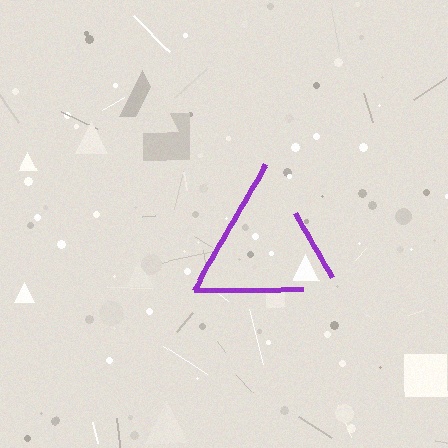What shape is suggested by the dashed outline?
The dashed outline suggests a triangle.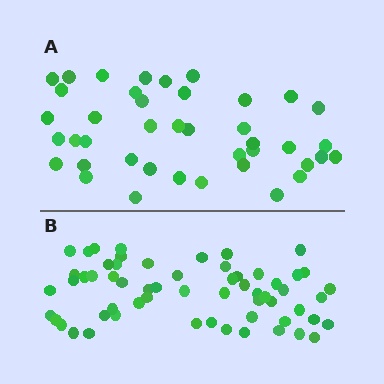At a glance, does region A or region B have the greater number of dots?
Region B (the bottom region) has more dots.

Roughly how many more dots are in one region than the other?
Region B has approximately 20 more dots than region A.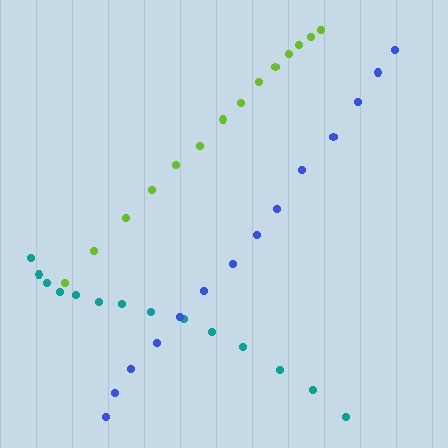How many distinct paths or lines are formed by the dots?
There are 3 distinct paths.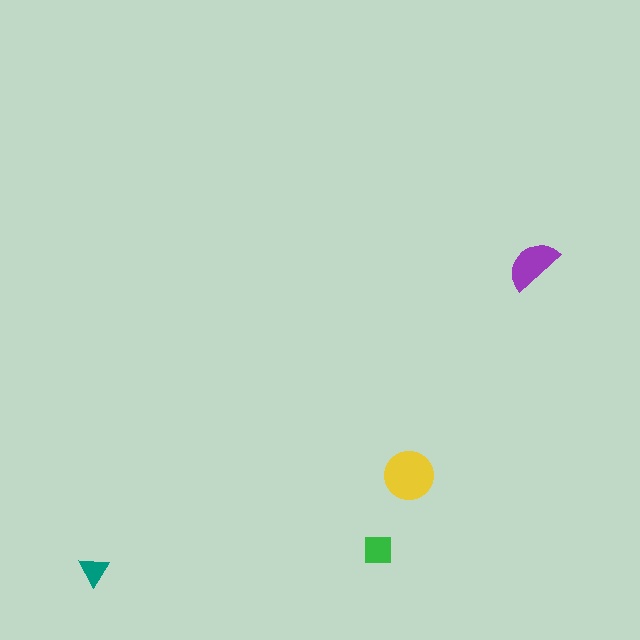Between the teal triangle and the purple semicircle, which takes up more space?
The purple semicircle.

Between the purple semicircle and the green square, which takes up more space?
The purple semicircle.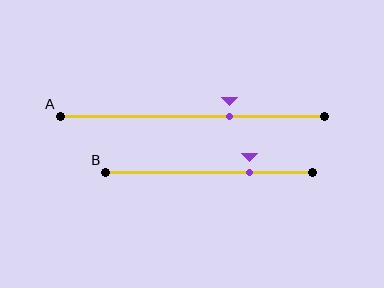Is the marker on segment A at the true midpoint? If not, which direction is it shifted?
No, the marker on segment A is shifted to the right by about 14% of the segment length.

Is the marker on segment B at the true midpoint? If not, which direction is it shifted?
No, the marker on segment B is shifted to the right by about 19% of the segment length.